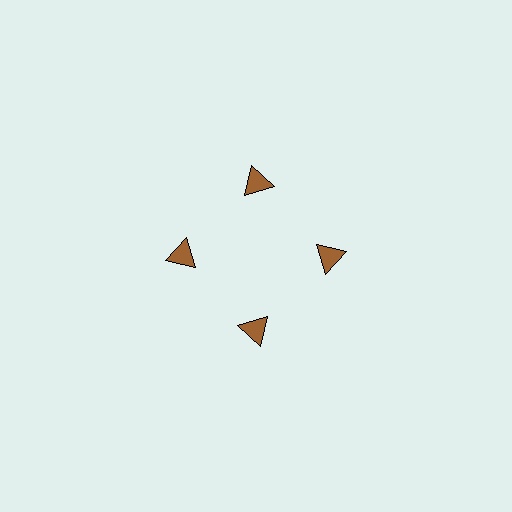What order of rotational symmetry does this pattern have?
This pattern has 4-fold rotational symmetry.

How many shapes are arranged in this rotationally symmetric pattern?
There are 4 shapes, arranged in 4 groups of 1.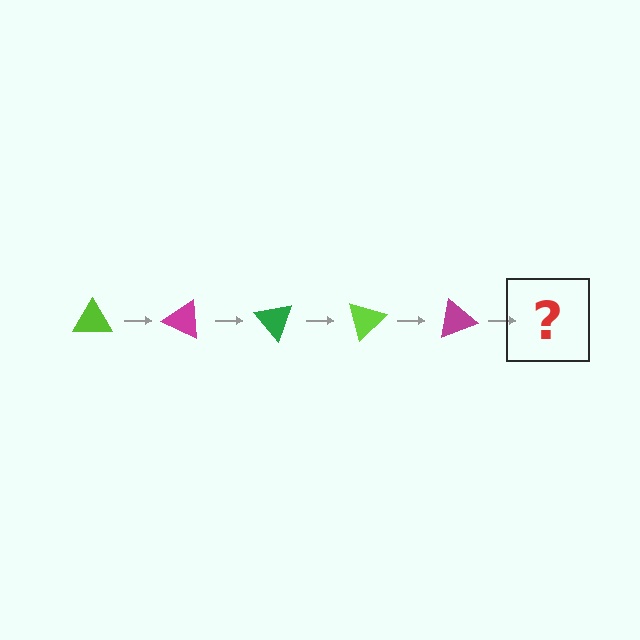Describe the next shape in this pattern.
It should be a green triangle, rotated 125 degrees from the start.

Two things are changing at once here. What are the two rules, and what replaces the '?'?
The two rules are that it rotates 25 degrees each step and the color cycles through lime, magenta, and green. The '?' should be a green triangle, rotated 125 degrees from the start.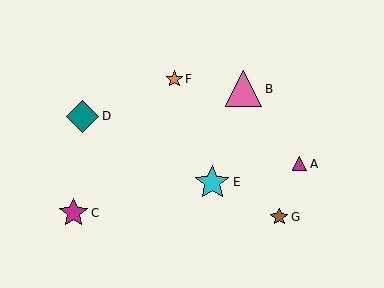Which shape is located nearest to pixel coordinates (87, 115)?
The teal diamond (labeled D) at (82, 116) is nearest to that location.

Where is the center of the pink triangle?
The center of the pink triangle is at (243, 89).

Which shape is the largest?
The pink triangle (labeled B) is the largest.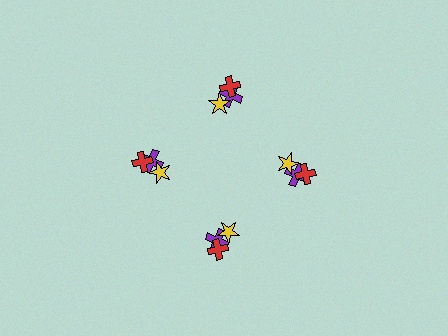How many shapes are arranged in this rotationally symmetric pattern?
There are 12 shapes, arranged in 4 groups of 3.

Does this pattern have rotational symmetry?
Yes, this pattern has 4-fold rotational symmetry. It looks the same after rotating 90 degrees around the center.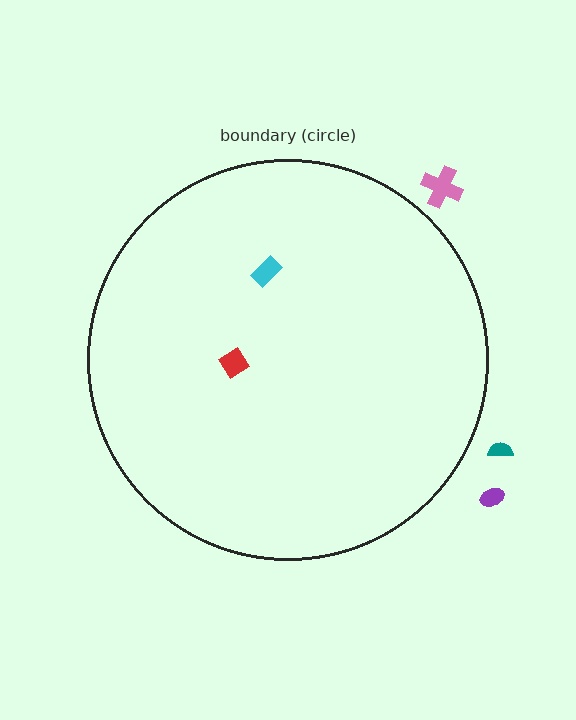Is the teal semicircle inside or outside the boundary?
Outside.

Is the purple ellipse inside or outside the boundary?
Outside.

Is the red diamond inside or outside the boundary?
Inside.